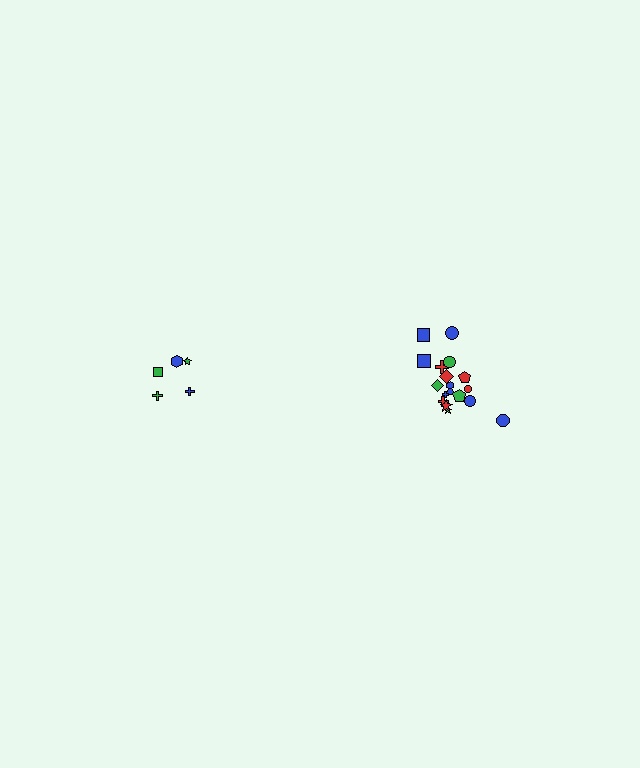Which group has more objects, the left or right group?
The right group.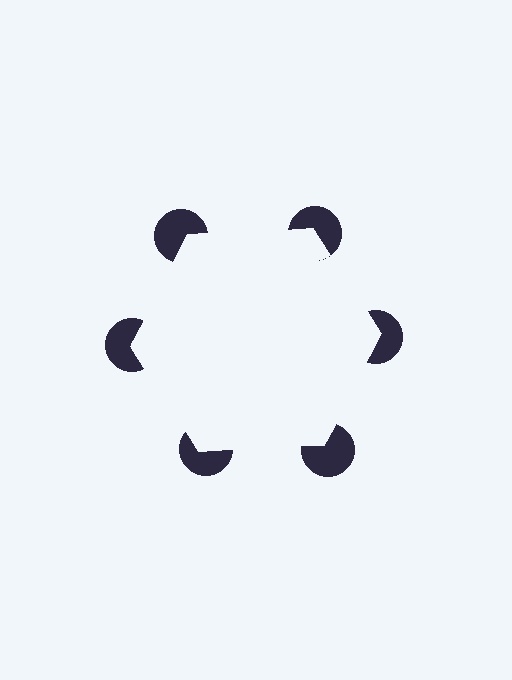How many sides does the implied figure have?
6 sides.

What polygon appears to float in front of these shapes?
An illusory hexagon — its edges are inferred from the aligned wedge cuts in the pac-man discs, not physically drawn.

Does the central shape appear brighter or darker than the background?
It typically appears slightly brighter than the background, even though no actual brightness change is drawn.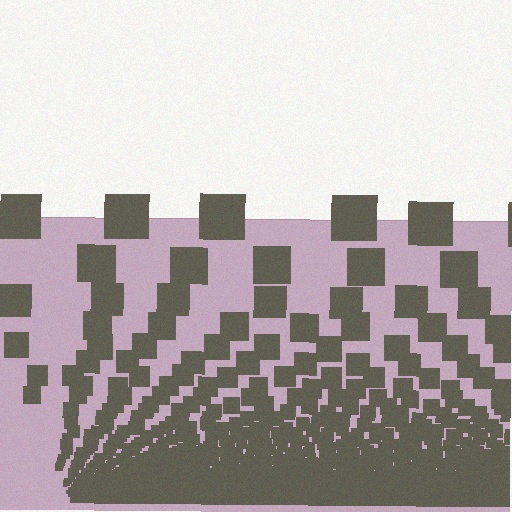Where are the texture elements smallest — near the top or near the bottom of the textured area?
Near the bottom.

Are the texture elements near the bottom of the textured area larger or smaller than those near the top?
Smaller. The gradient is inverted — elements near the bottom are smaller and denser.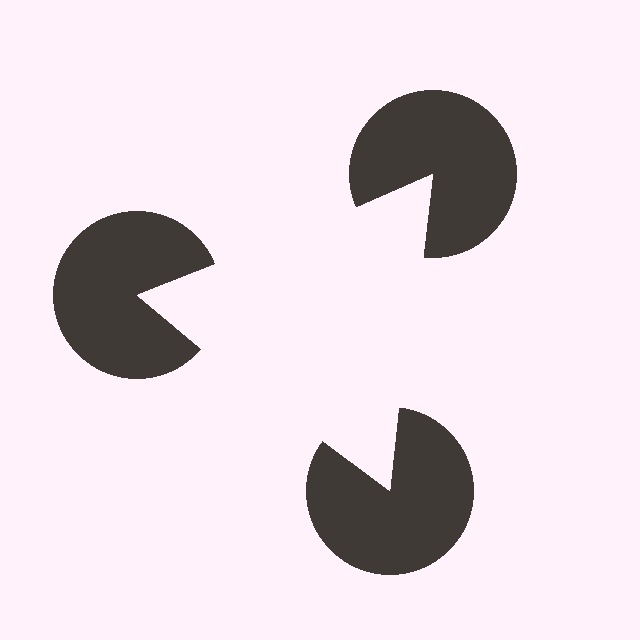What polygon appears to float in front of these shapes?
An illusory triangle — its edges are inferred from the aligned wedge cuts in the pac-man discs, not physically drawn.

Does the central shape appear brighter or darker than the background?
It typically appears slightly brighter than the background, even though no actual brightness change is drawn.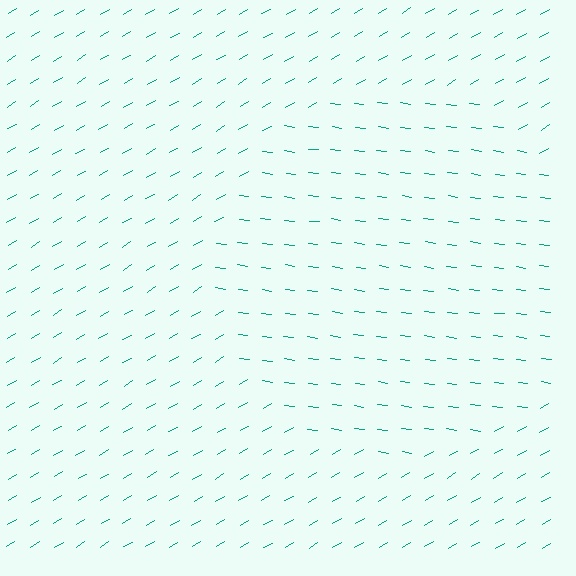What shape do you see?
I see a circle.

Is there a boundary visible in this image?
Yes, there is a texture boundary formed by a change in line orientation.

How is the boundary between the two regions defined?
The boundary is defined purely by a change in line orientation (approximately 38 degrees difference). All lines are the same color and thickness.